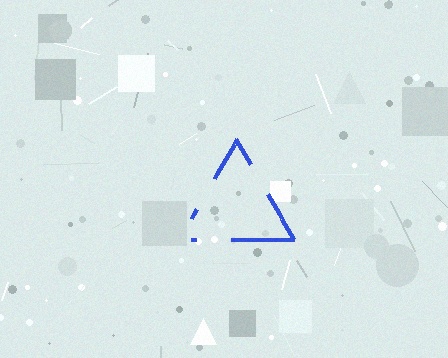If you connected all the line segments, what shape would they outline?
They would outline a triangle.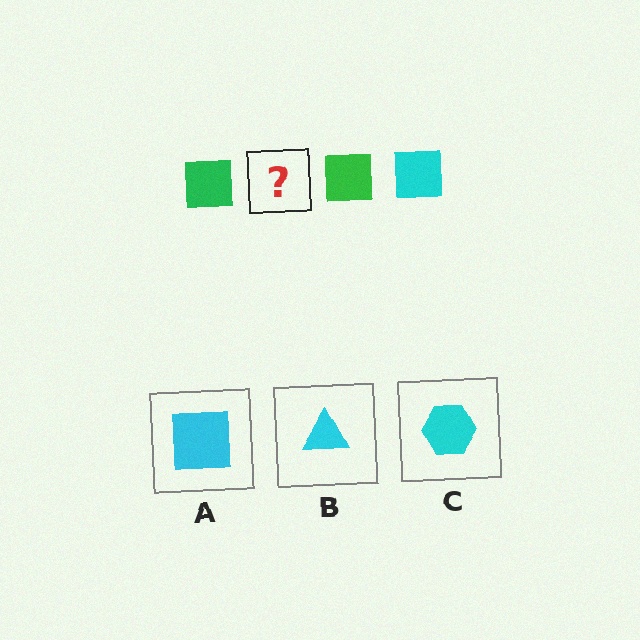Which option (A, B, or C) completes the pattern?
A.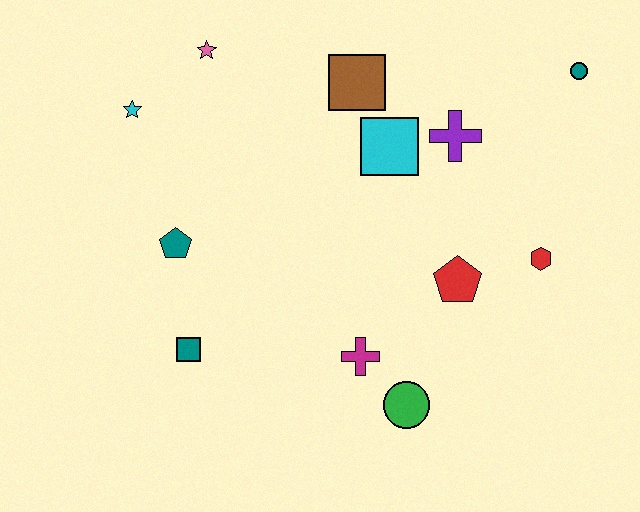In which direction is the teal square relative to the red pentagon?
The teal square is to the left of the red pentagon.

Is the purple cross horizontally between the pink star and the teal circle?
Yes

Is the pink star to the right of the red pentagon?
No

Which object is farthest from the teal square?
The teal circle is farthest from the teal square.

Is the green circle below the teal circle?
Yes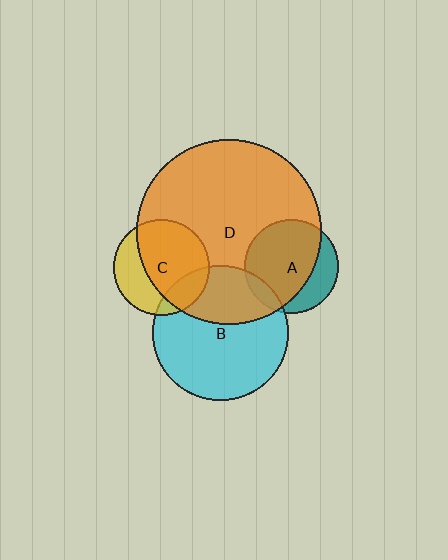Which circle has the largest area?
Circle D (orange).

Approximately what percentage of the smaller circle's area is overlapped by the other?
Approximately 20%.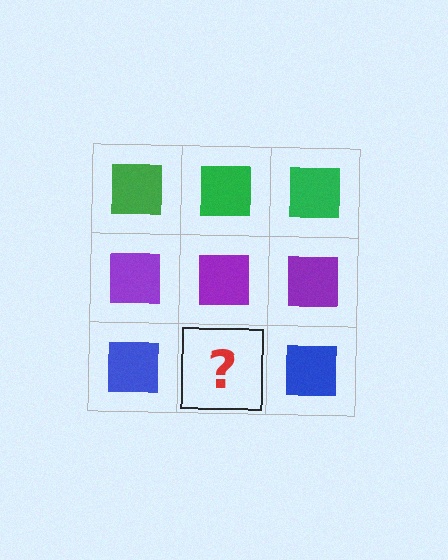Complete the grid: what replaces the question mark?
The question mark should be replaced with a blue square.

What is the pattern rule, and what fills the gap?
The rule is that each row has a consistent color. The gap should be filled with a blue square.